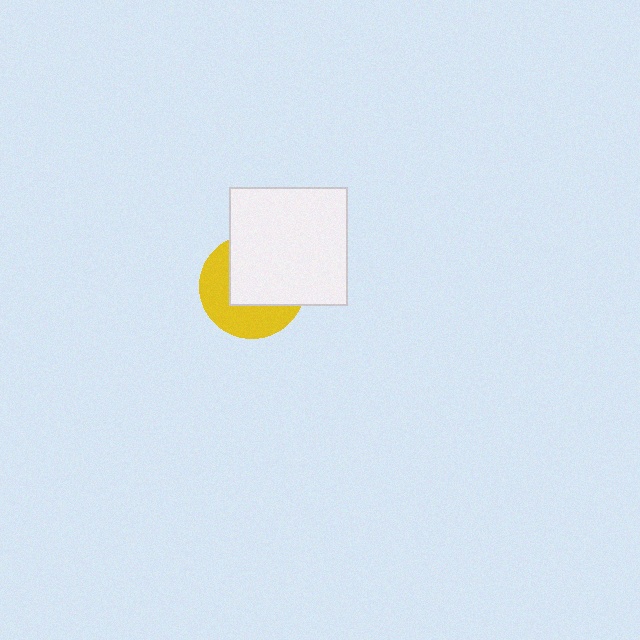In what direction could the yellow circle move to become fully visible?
The yellow circle could move toward the lower-left. That would shift it out from behind the white square entirely.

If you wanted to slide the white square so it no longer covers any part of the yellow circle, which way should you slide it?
Slide it toward the upper-right — that is the most direct way to separate the two shapes.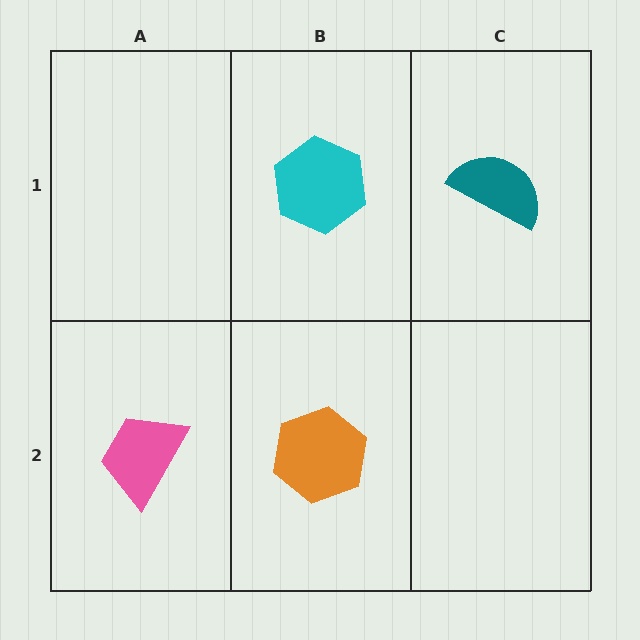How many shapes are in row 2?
2 shapes.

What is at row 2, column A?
A pink trapezoid.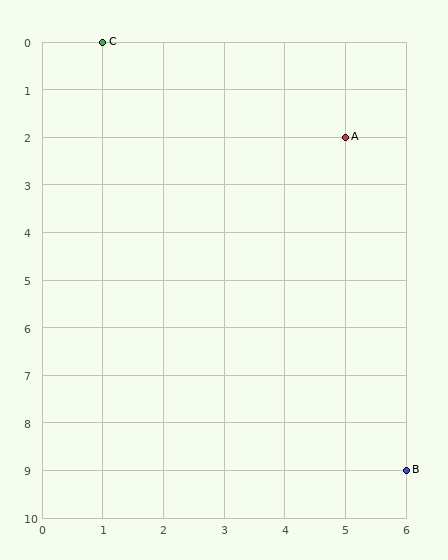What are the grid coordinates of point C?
Point C is at grid coordinates (1, 0).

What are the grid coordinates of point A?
Point A is at grid coordinates (5, 2).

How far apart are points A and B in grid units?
Points A and B are 1 column and 7 rows apart (about 7.1 grid units diagonally).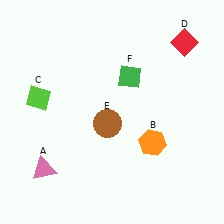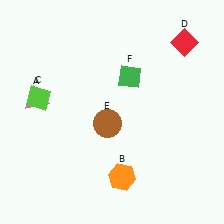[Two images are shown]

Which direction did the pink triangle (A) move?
The pink triangle (A) moved up.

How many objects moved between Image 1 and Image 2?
2 objects moved between the two images.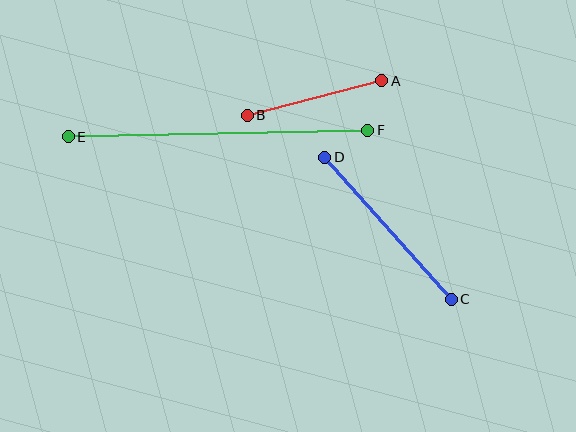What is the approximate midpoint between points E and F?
The midpoint is at approximately (218, 134) pixels.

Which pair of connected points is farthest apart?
Points E and F are farthest apart.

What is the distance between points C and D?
The distance is approximately 190 pixels.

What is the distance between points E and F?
The distance is approximately 300 pixels.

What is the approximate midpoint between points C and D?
The midpoint is at approximately (388, 228) pixels.